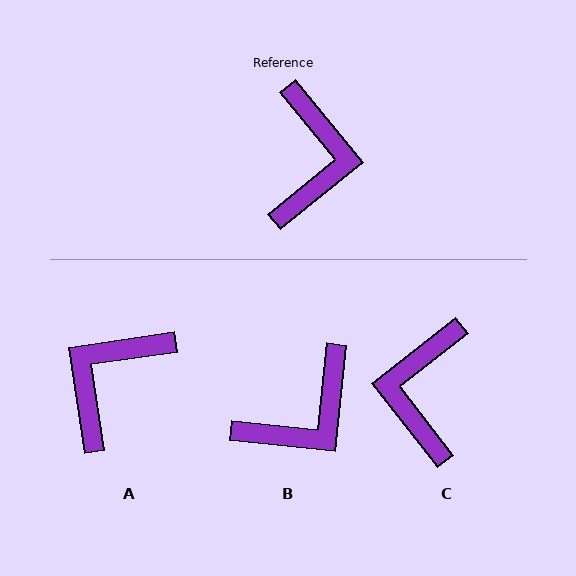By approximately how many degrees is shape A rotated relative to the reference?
Approximately 149 degrees counter-clockwise.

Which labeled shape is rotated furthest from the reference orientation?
C, about 179 degrees away.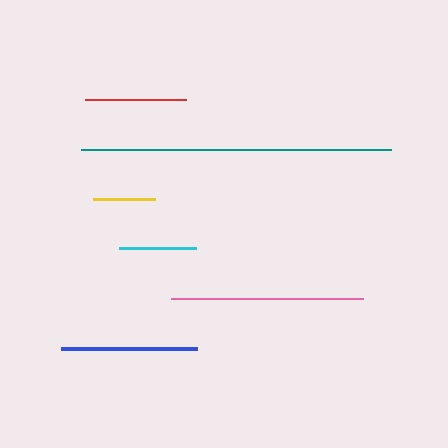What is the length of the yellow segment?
The yellow segment is approximately 62 pixels long.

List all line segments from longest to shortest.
From longest to shortest: teal, pink, blue, red, cyan, yellow.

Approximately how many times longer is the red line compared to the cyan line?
The red line is approximately 1.3 times the length of the cyan line.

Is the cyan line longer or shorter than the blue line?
The blue line is longer than the cyan line.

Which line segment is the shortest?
The yellow line is the shortest at approximately 62 pixels.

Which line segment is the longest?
The teal line is the longest at approximately 309 pixels.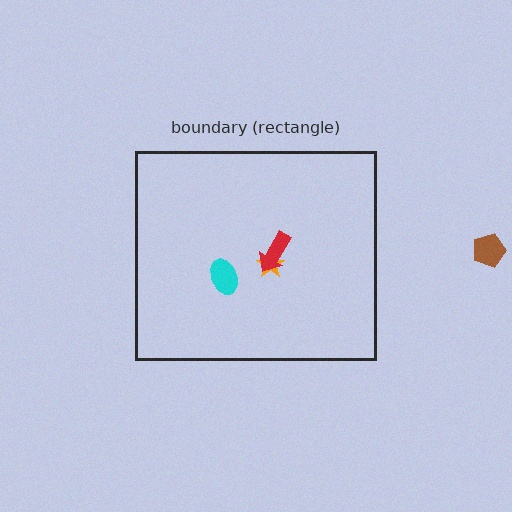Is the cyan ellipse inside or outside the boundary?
Inside.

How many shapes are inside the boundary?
3 inside, 1 outside.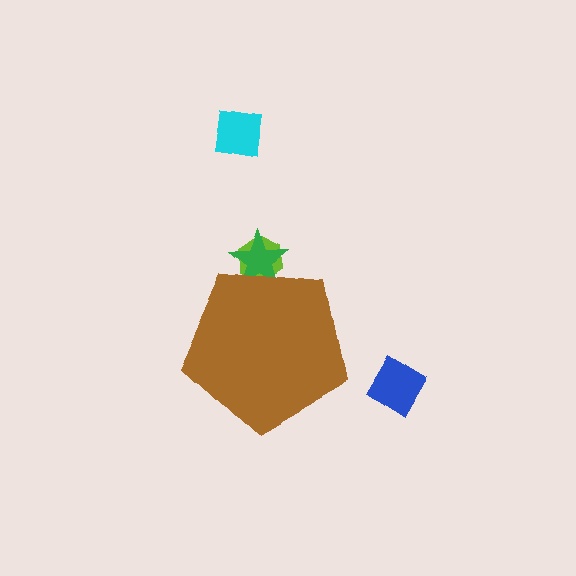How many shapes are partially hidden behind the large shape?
2 shapes are partially hidden.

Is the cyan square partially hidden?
No, the cyan square is fully visible.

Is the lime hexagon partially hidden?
Yes, the lime hexagon is partially hidden behind the brown pentagon.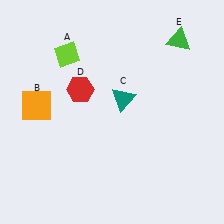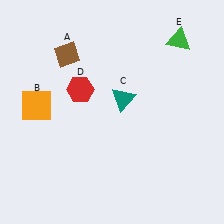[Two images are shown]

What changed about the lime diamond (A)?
In Image 1, A is lime. In Image 2, it changed to brown.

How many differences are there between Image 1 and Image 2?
There is 1 difference between the two images.